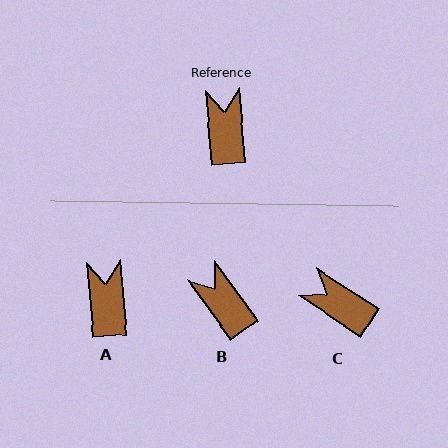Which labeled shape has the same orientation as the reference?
A.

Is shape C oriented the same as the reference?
No, it is off by about 52 degrees.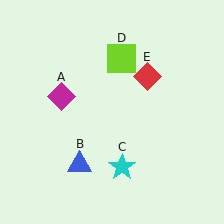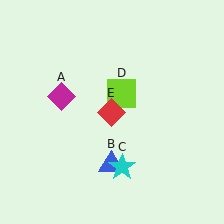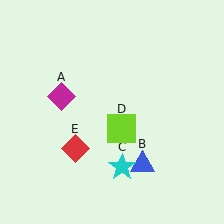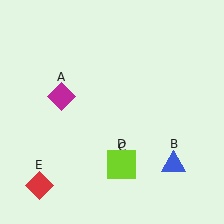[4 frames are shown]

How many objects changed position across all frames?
3 objects changed position: blue triangle (object B), lime square (object D), red diamond (object E).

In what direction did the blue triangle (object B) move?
The blue triangle (object B) moved right.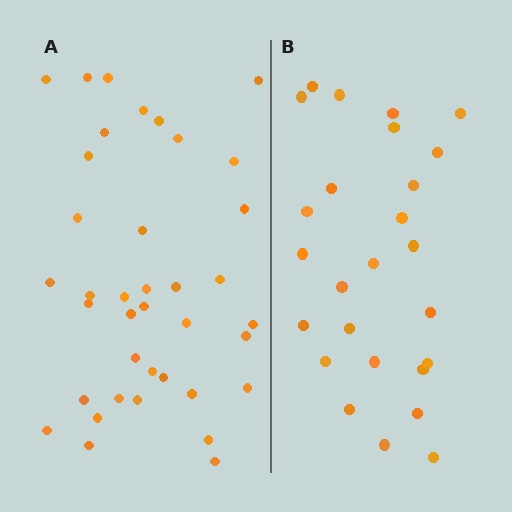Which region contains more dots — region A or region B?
Region A (the left region) has more dots.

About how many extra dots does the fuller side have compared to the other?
Region A has roughly 12 or so more dots than region B.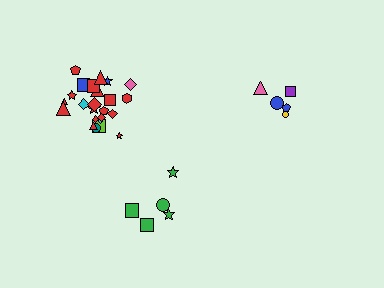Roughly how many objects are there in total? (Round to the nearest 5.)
Roughly 35 objects in total.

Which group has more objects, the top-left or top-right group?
The top-left group.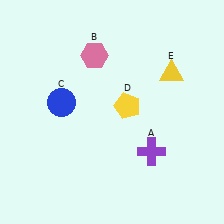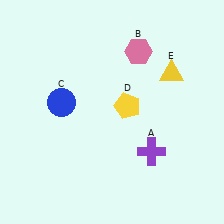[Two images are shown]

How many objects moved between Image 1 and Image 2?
1 object moved between the two images.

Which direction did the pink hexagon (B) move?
The pink hexagon (B) moved right.